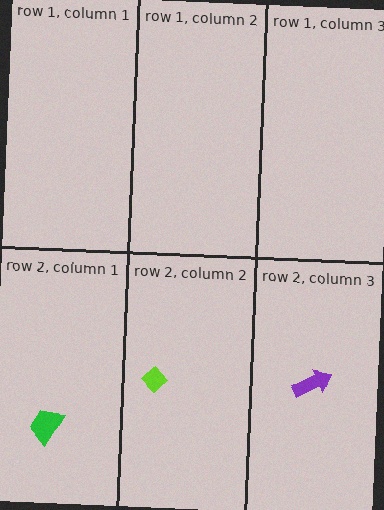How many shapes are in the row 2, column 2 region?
1.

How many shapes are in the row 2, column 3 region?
1.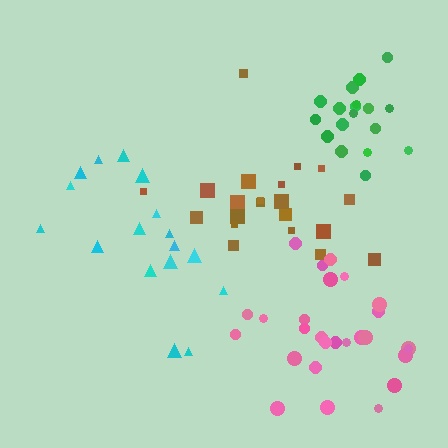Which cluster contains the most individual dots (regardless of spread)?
Pink (27).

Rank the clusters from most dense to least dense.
green, pink, brown, cyan.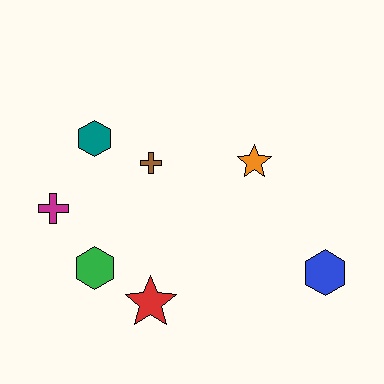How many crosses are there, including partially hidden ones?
There are 2 crosses.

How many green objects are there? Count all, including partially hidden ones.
There is 1 green object.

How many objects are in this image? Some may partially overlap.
There are 7 objects.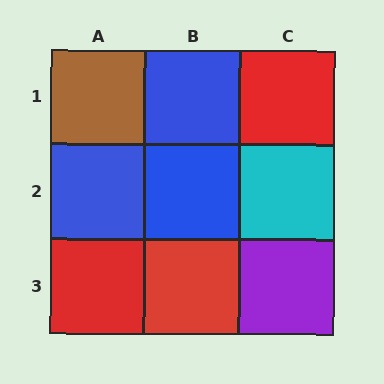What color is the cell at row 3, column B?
Red.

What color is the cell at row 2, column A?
Blue.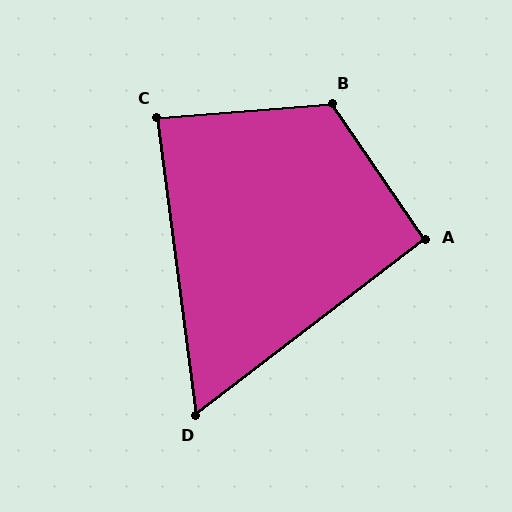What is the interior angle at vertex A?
Approximately 93 degrees (approximately right).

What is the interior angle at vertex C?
Approximately 87 degrees (approximately right).